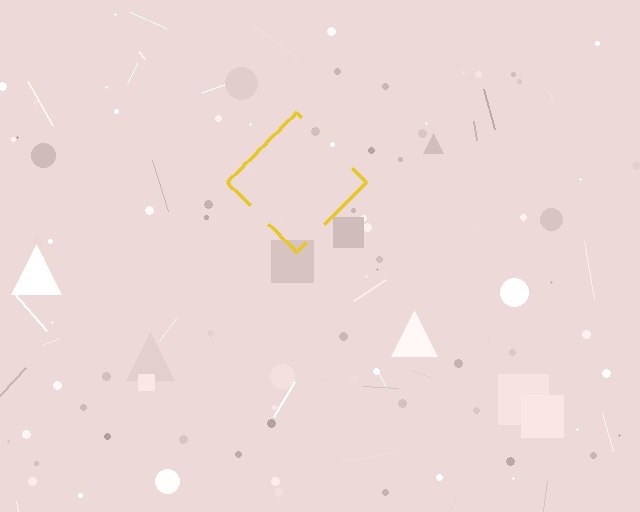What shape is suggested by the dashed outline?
The dashed outline suggests a diamond.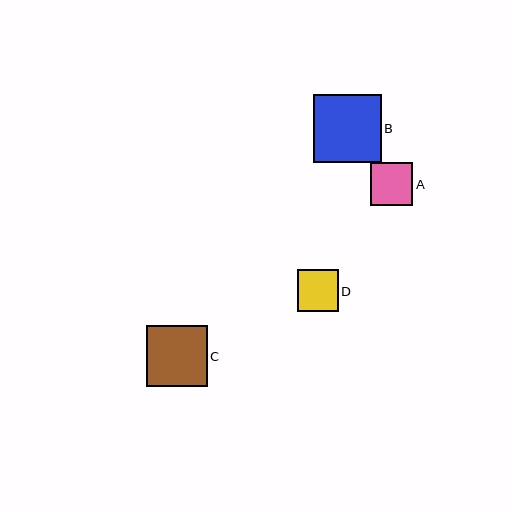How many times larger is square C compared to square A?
Square C is approximately 1.4 times the size of square A.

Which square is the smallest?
Square D is the smallest with a size of approximately 41 pixels.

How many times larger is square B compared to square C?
Square B is approximately 1.1 times the size of square C.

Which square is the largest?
Square B is the largest with a size of approximately 67 pixels.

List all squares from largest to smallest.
From largest to smallest: B, C, A, D.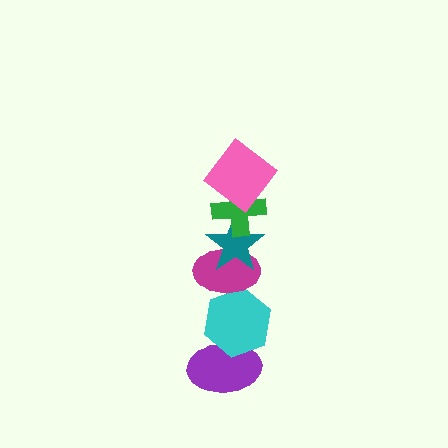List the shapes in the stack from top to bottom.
From top to bottom: the pink diamond, the green cross, the teal star, the magenta ellipse, the cyan hexagon, the purple ellipse.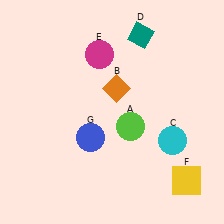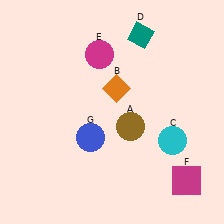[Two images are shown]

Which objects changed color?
A changed from lime to brown. F changed from yellow to magenta.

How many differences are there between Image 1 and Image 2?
There are 2 differences between the two images.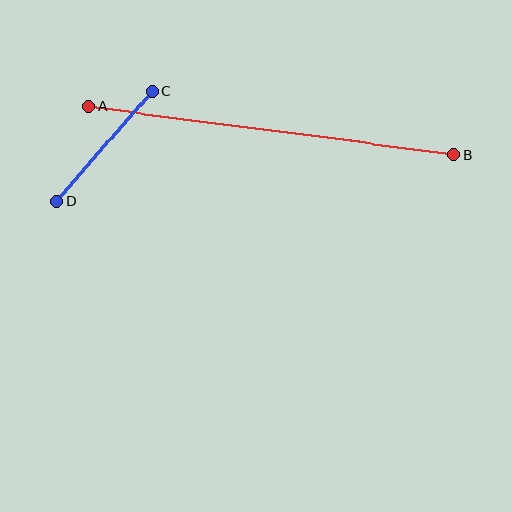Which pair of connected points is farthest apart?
Points A and B are farthest apart.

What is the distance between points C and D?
The distance is approximately 146 pixels.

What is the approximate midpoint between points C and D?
The midpoint is at approximately (104, 146) pixels.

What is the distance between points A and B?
The distance is approximately 369 pixels.